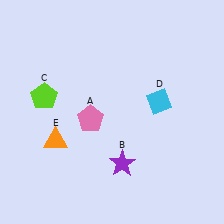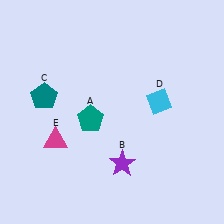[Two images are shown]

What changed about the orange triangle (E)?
In Image 1, E is orange. In Image 2, it changed to magenta.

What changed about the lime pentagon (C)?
In Image 1, C is lime. In Image 2, it changed to teal.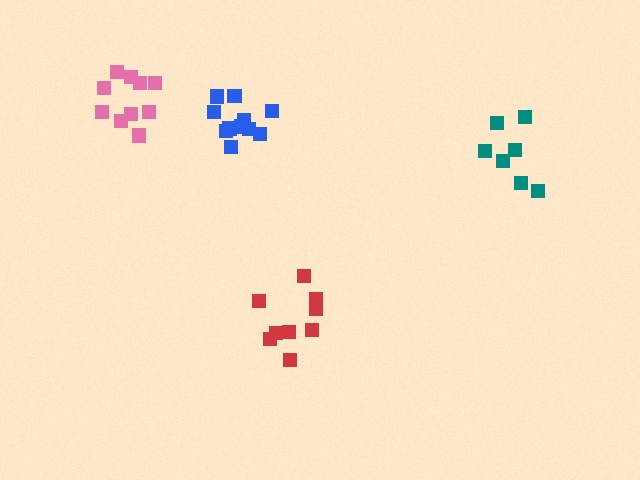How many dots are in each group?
Group 1: 12 dots, Group 2: 10 dots, Group 3: 7 dots, Group 4: 9 dots (38 total).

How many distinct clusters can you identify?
There are 4 distinct clusters.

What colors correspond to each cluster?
The clusters are colored: blue, pink, teal, red.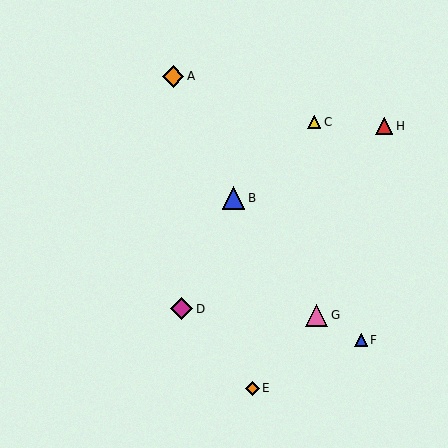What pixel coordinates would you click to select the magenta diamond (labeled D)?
Click at (182, 309) to select the magenta diamond D.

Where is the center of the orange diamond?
The center of the orange diamond is at (173, 76).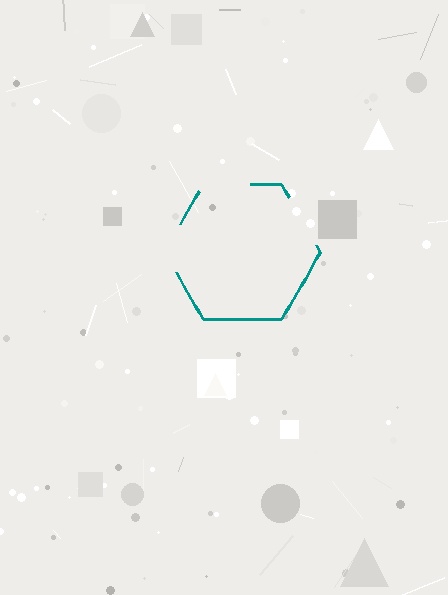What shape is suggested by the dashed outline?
The dashed outline suggests a hexagon.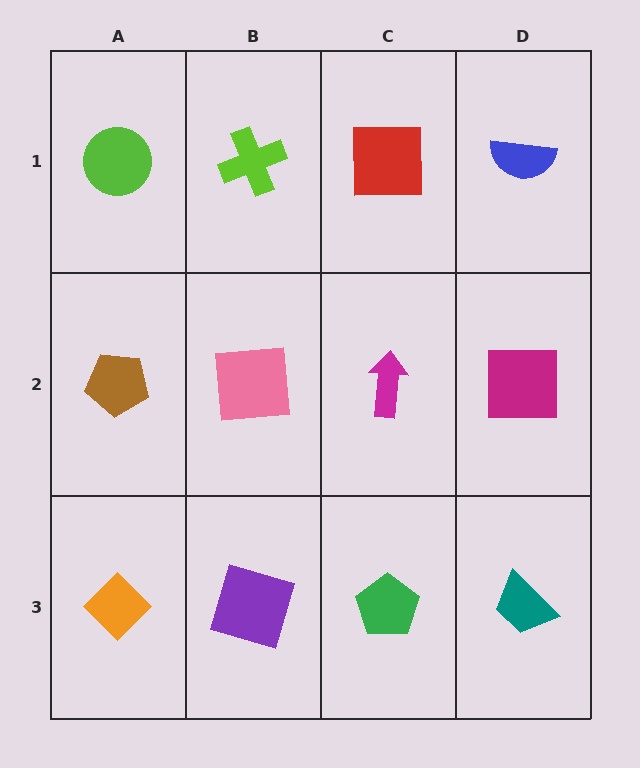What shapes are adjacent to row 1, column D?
A magenta square (row 2, column D), a red square (row 1, column C).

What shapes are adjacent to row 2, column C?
A red square (row 1, column C), a green pentagon (row 3, column C), a pink square (row 2, column B), a magenta square (row 2, column D).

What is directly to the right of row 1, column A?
A lime cross.